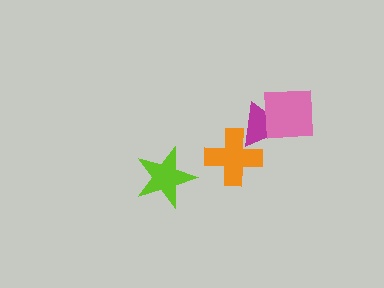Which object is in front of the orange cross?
The magenta triangle is in front of the orange cross.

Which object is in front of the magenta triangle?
The pink square is in front of the magenta triangle.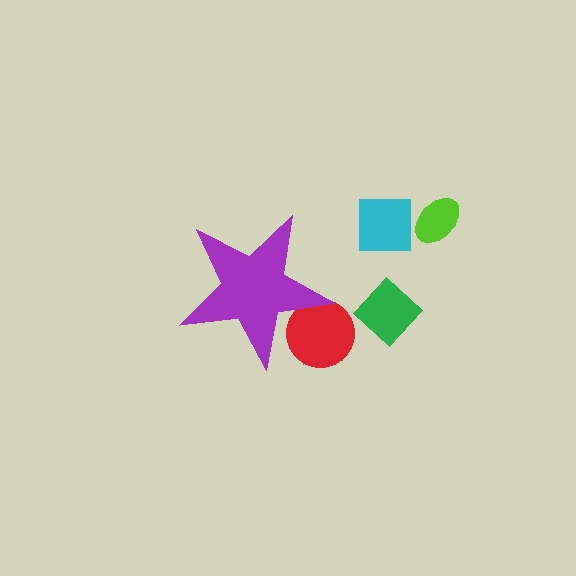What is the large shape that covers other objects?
A purple star.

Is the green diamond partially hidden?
No, the green diamond is fully visible.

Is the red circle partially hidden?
Yes, the red circle is partially hidden behind the purple star.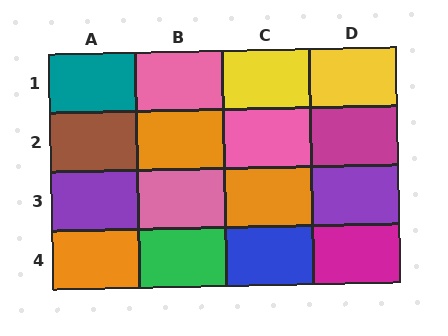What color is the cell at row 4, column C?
Blue.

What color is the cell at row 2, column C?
Pink.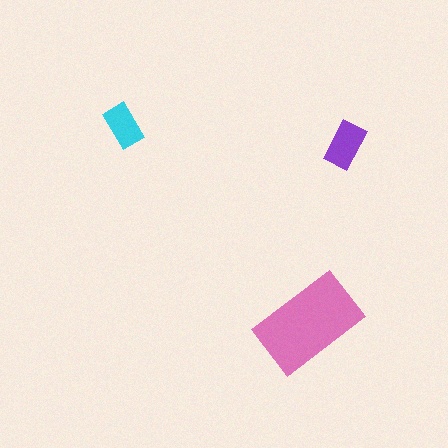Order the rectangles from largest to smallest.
the pink one, the purple one, the cyan one.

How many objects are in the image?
There are 3 objects in the image.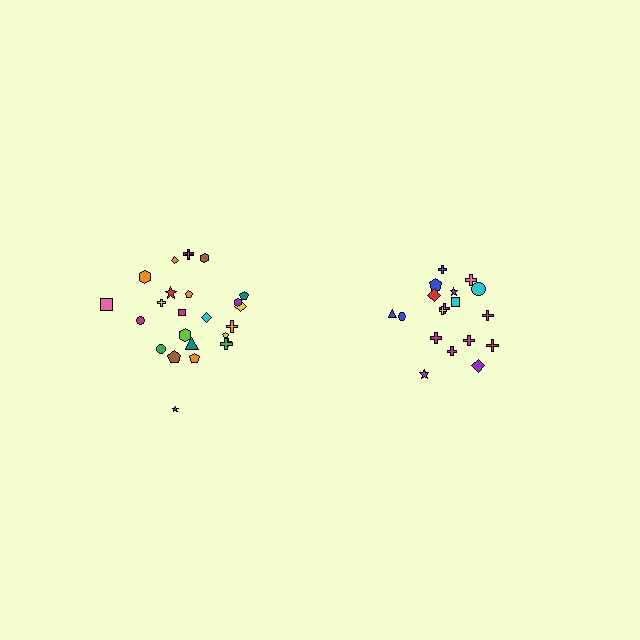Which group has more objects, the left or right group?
The left group.